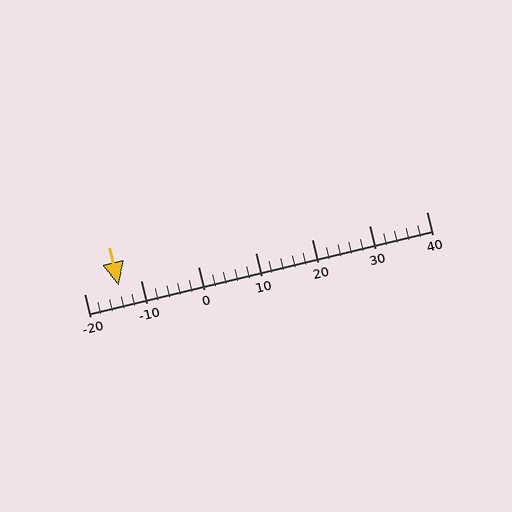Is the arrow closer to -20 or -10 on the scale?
The arrow is closer to -10.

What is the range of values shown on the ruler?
The ruler shows values from -20 to 40.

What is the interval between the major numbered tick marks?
The major tick marks are spaced 10 units apart.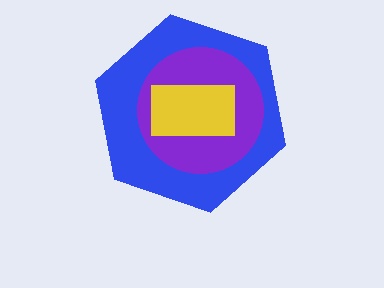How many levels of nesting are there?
3.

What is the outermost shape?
The blue hexagon.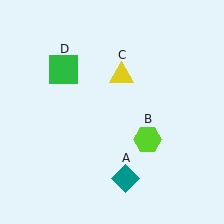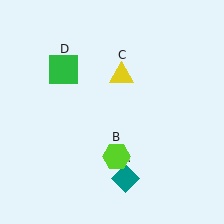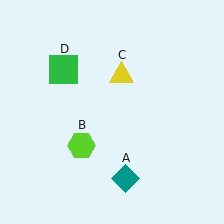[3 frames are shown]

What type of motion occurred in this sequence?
The lime hexagon (object B) rotated clockwise around the center of the scene.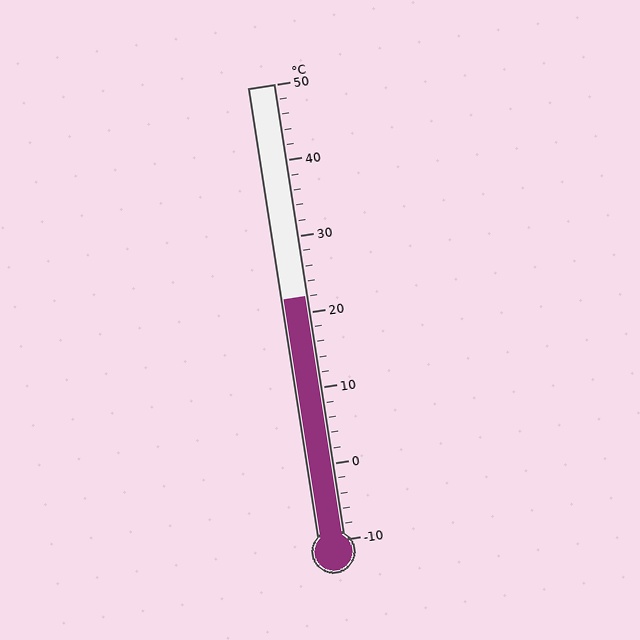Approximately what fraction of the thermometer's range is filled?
The thermometer is filled to approximately 55% of its range.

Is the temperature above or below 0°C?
The temperature is above 0°C.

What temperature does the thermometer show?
The thermometer shows approximately 22°C.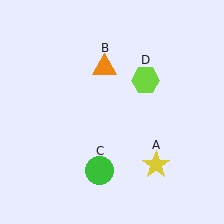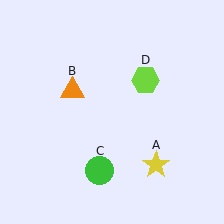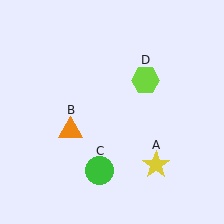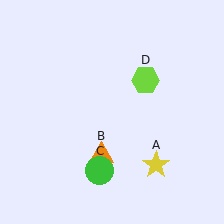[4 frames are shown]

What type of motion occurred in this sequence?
The orange triangle (object B) rotated counterclockwise around the center of the scene.